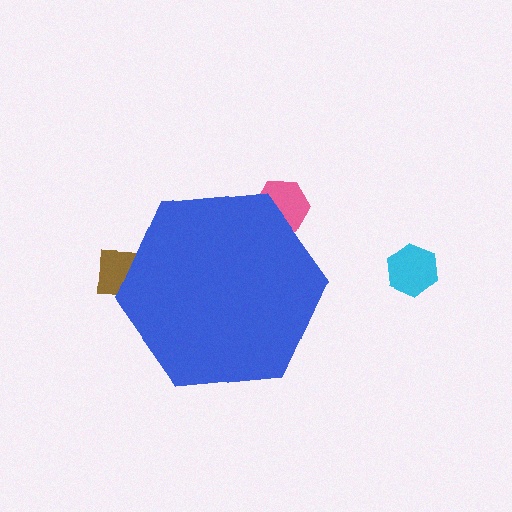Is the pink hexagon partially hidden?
Yes, the pink hexagon is partially hidden behind the blue hexagon.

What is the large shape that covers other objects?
A blue hexagon.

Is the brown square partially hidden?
Yes, the brown square is partially hidden behind the blue hexagon.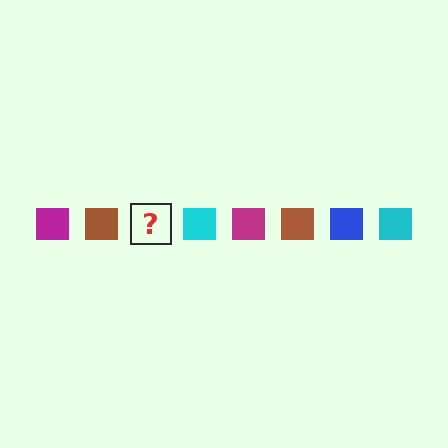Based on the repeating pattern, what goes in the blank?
The blank should be a blue square.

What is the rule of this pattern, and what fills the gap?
The rule is that the pattern cycles through magenta, brown, blue, cyan squares. The gap should be filled with a blue square.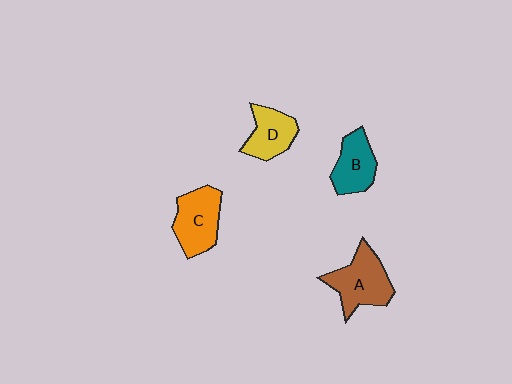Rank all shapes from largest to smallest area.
From largest to smallest: A (brown), C (orange), B (teal), D (yellow).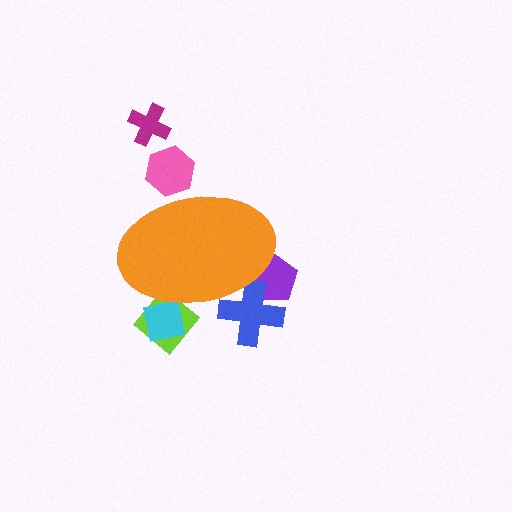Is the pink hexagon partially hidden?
Yes, the pink hexagon is partially hidden behind the orange ellipse.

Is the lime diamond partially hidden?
Yes, the lime diamond is partially hidden behind the orange ellipse.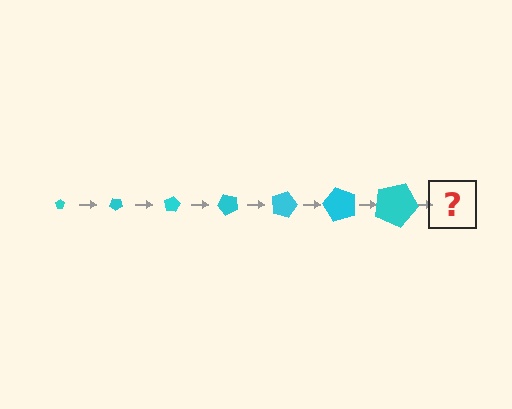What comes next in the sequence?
The next element should be a pentagon, larger than the previous one and rotated 280 degrees from the start.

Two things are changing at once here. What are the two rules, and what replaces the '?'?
The two rules are that the pentagon grows larger each step and it rotates 40 degrees each step. The '?' should be a pentagon, larger than the previous one and rotated 280 degrees from the start.